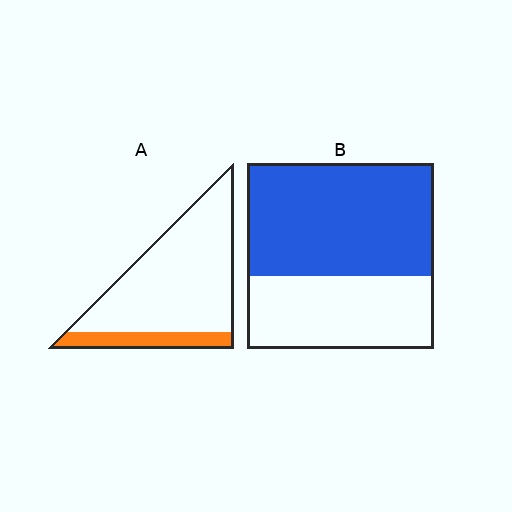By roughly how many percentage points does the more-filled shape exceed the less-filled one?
By roughly 45 percentage points (B over A).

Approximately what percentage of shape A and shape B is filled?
A is approximately 15% and B is approximately 60%.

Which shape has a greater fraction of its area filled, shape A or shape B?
Shape B.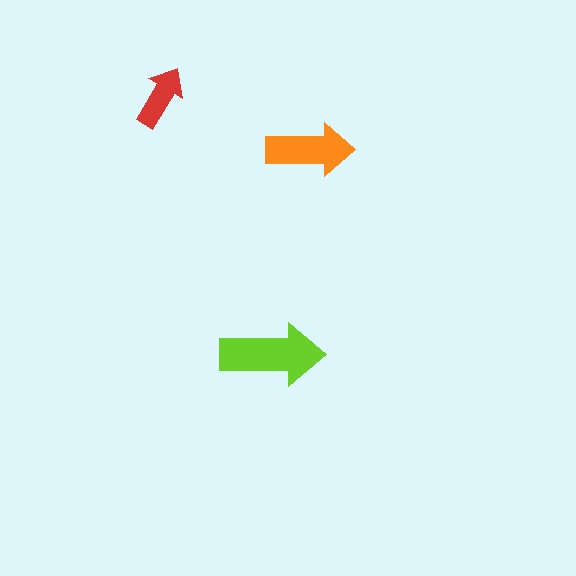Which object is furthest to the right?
The orange arrow is rightmost.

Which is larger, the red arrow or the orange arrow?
The orange one.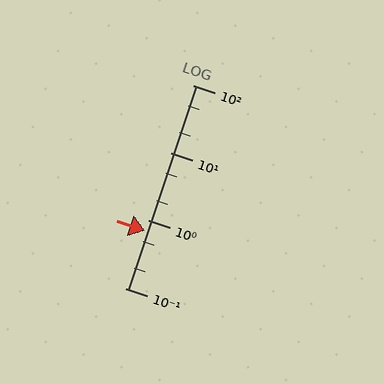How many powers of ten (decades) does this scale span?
The scale spans 3 decades, from 0.1 to 100.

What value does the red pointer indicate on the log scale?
The pointer indicates approximately 0.71.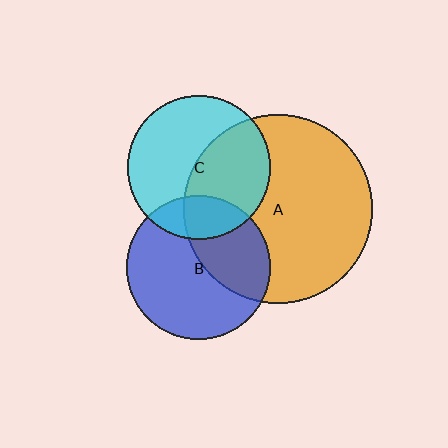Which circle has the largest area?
Circle A (orange).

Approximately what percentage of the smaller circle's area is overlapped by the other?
Approximately 40%.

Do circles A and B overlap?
Yes.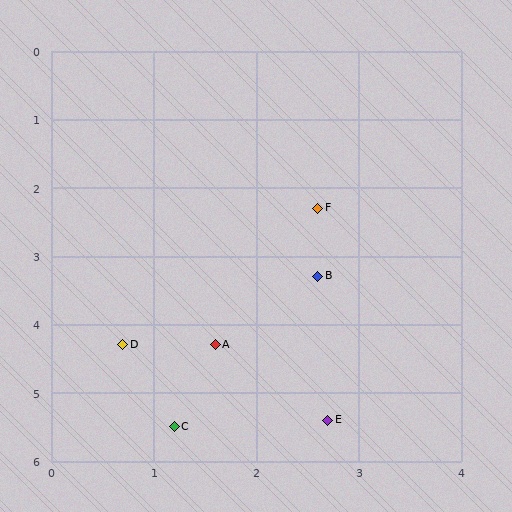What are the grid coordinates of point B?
Point B is at approximately (2.6, 3.3).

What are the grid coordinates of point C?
Point C is at approximately (1.2, 5.5).